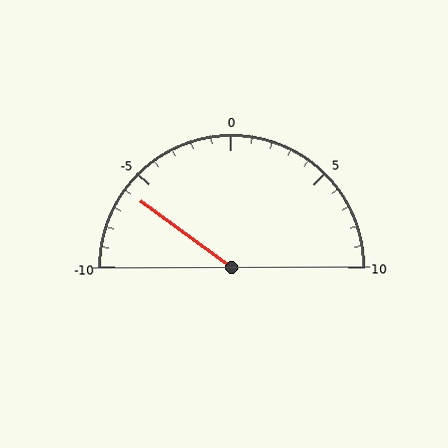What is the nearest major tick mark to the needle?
The nearest major tick mark is -5.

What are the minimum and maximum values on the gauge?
The gauge ranges from -10 to 10.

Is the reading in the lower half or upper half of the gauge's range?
The reading is in the lower half of the range (-10 to 10).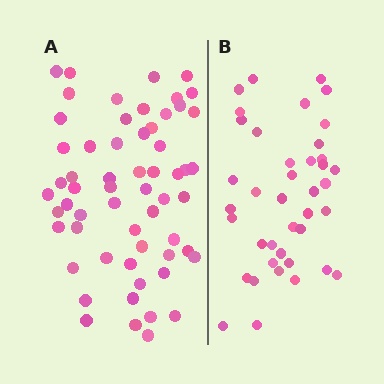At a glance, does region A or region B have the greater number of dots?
Region A (the left region) has more dots.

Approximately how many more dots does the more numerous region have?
Region A has approximately 20 more dots than region B.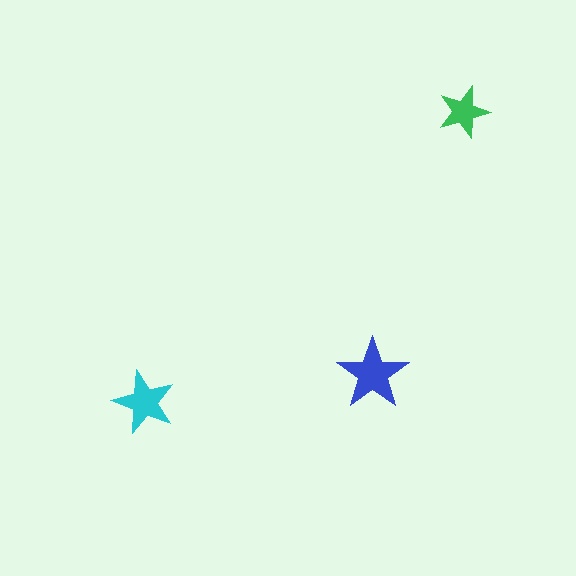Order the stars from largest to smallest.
the blue one, the cyan one, the green one.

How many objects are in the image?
There are 3 objects in the image.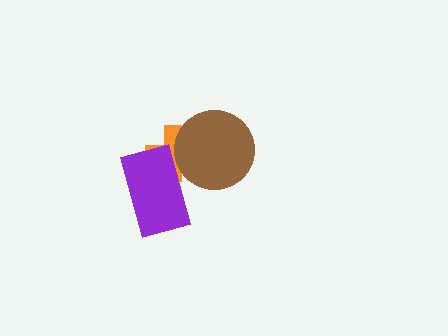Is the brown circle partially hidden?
Yes, it is partially covered by another shape.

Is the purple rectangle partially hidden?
No, no other shape covers it.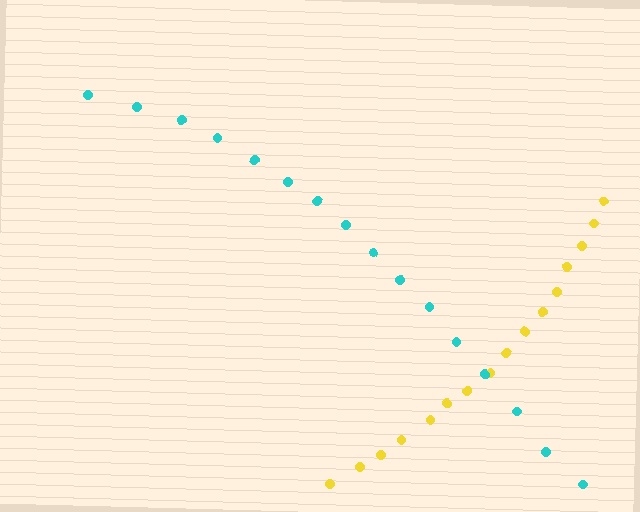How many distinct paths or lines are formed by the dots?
There are 2 distinct paths.